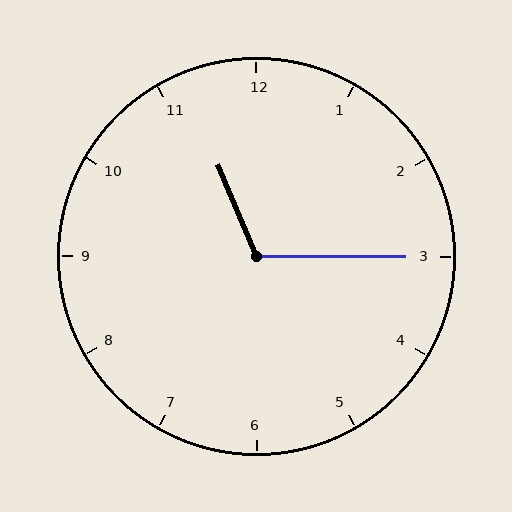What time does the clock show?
11:15.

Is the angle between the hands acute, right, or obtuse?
It is obtuse.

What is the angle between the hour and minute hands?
Approximately 112 degrees.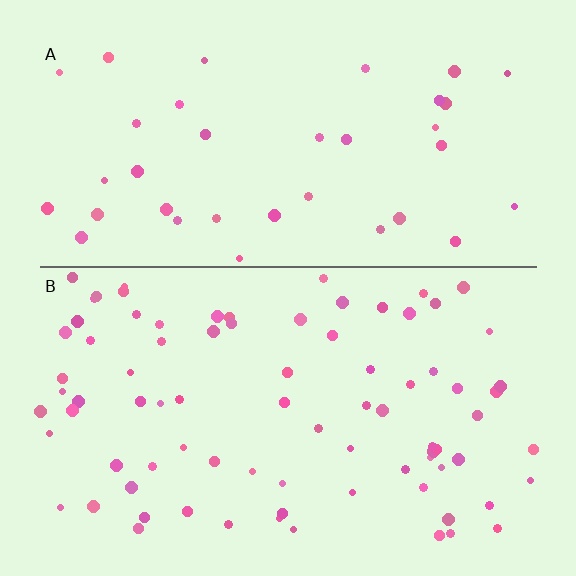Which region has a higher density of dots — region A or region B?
B (the bottom).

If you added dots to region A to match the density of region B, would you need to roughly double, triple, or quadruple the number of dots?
Approximately double.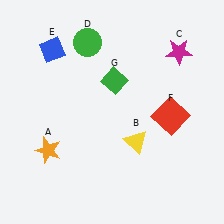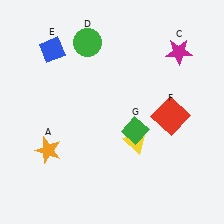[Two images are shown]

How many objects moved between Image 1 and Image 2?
1 object moved between the two images.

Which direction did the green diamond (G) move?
The green diamond (G) moved down.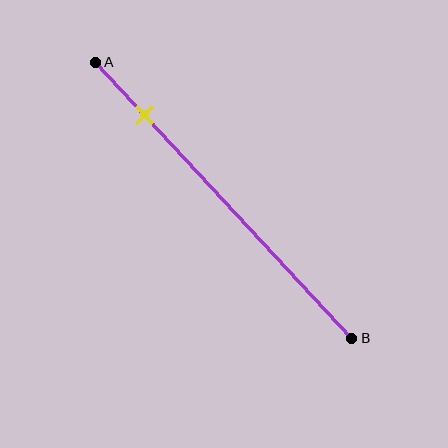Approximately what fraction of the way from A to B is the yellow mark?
The yellow mark is approximately 20% of the way from A to B.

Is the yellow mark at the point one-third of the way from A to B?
No, the mark is at about 20% from A, not at the 33% one-third point.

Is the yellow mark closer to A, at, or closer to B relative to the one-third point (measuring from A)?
The yellow mark is closer to point A than the one-third point of segment AB.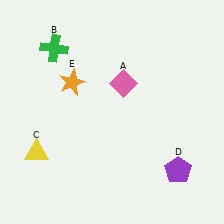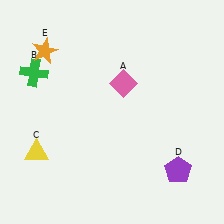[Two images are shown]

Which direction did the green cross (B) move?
The green cross (B) moved down.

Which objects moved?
The objects that moved are: the green cross (B), the orange star (E).